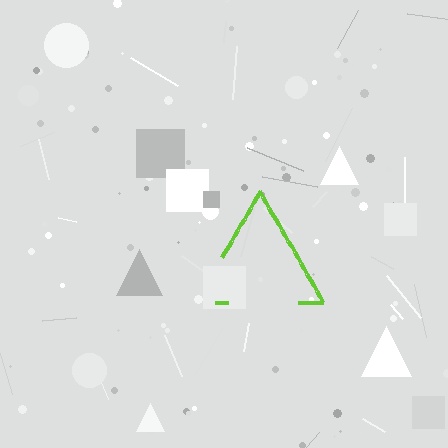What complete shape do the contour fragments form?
The contour fragments form a triangle.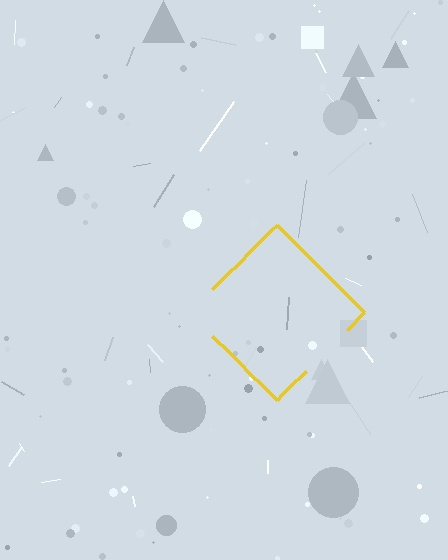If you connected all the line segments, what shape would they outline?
They would outline a diamond.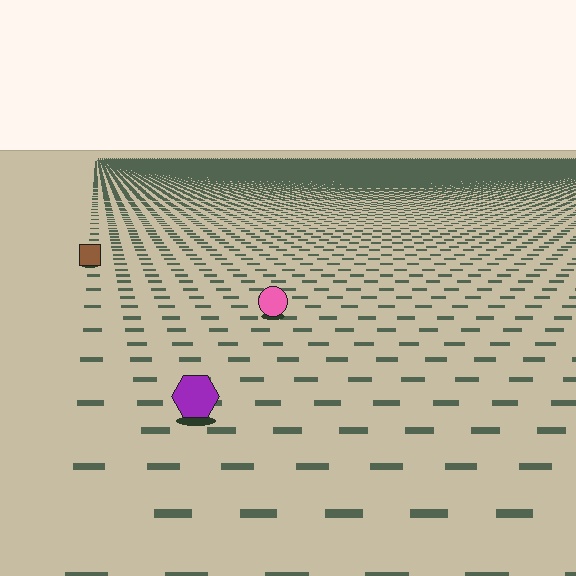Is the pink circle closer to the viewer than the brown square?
Yes. The pink circle is closer — you can tell from the texture gradient: the ground texture is coarser near it.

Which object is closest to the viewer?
The purple hexagon is closest. The texture marks near it are larger and more spread out.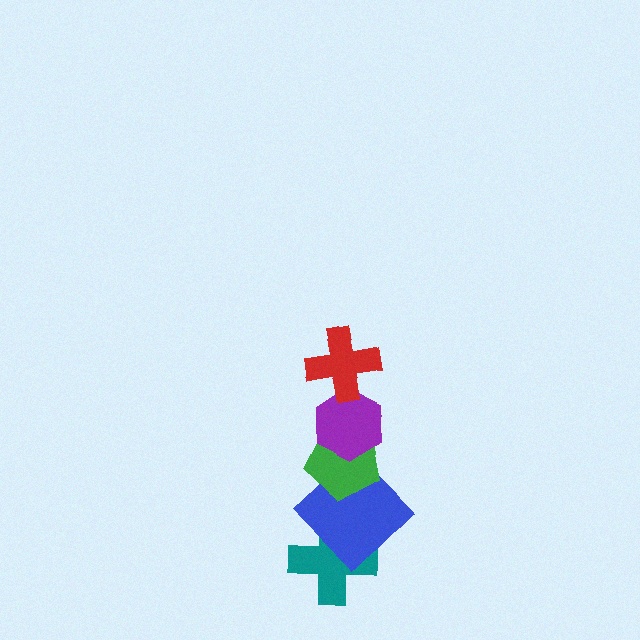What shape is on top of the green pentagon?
The purple hexagon is on top of the green pentagon.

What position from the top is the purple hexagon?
The purple hexagon is 2nd from the top.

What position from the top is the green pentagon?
The green pentagon is 3rd from the top.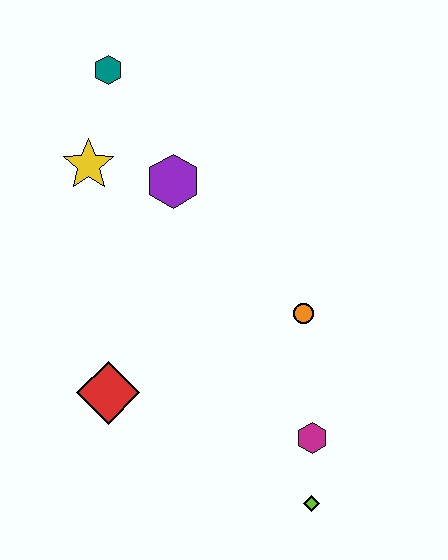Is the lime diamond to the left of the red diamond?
No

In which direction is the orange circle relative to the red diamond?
The orange circle is to the right of the red diamond.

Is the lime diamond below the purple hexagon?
Yes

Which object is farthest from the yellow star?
The lime diamond is farthest from the yellow star.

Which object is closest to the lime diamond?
The magenta hexagon is closest to the lime diamond.